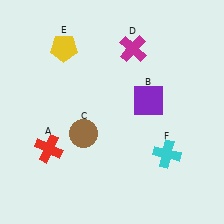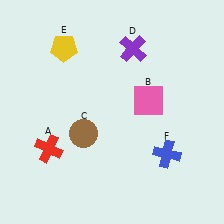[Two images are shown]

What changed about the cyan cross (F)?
In Image 1, F is cyan. In Image 2, it changed to blue.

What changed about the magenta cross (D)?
In Image 1, D is magenta. In Image 2, it changed to purple.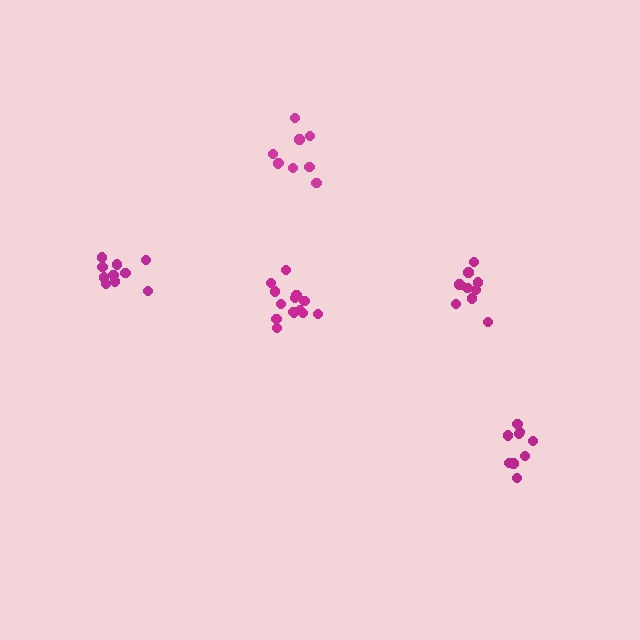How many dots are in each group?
Group 1: 9 dots, Group 2: 9 dots, Group 3: 9 dots, Group 4: 14 dots, Group 5: 10 dots (51 total).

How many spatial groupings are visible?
There are 5 spatial groupings.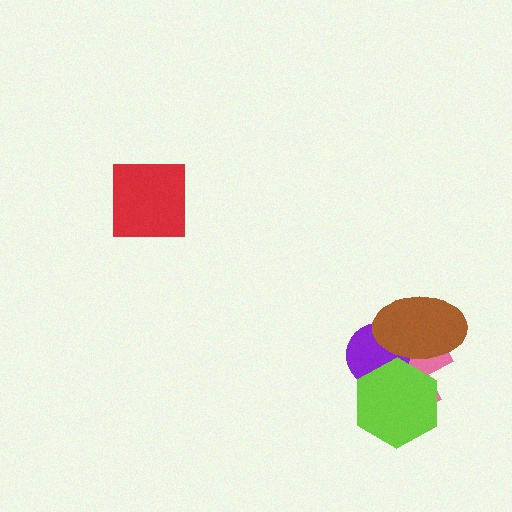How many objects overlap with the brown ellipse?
3 objects overlap with the brown ellipse.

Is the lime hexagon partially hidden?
No, no other shape covers it.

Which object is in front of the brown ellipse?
The lime hexagon is in front of the brown ellipse.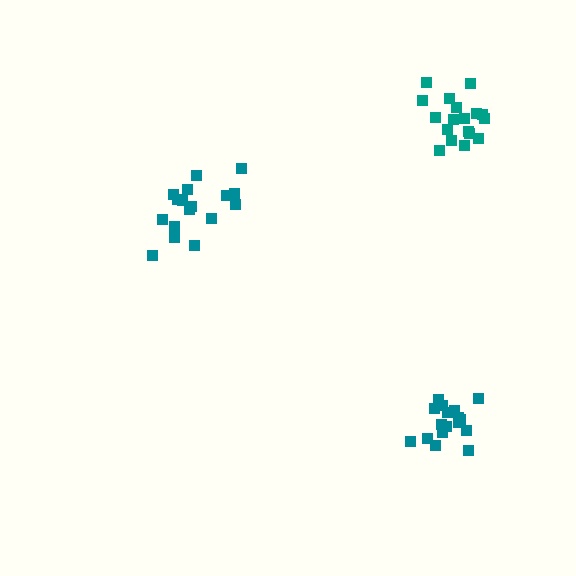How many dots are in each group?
Group 1: 18 dots, Group 2: 17 dots, Group 3: 19 dots (54 total).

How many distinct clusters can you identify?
There are 3 distinct clusters.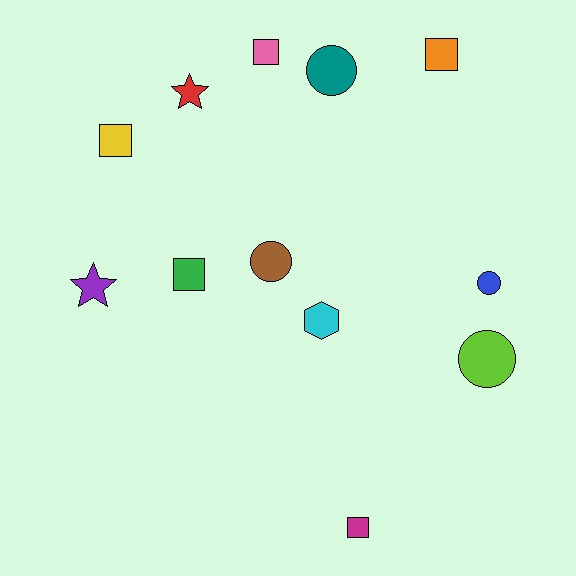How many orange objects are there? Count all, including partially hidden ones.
There is 1 orange object.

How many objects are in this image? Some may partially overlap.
There are 12 objects.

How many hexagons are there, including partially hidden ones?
There is 1 hexagon.